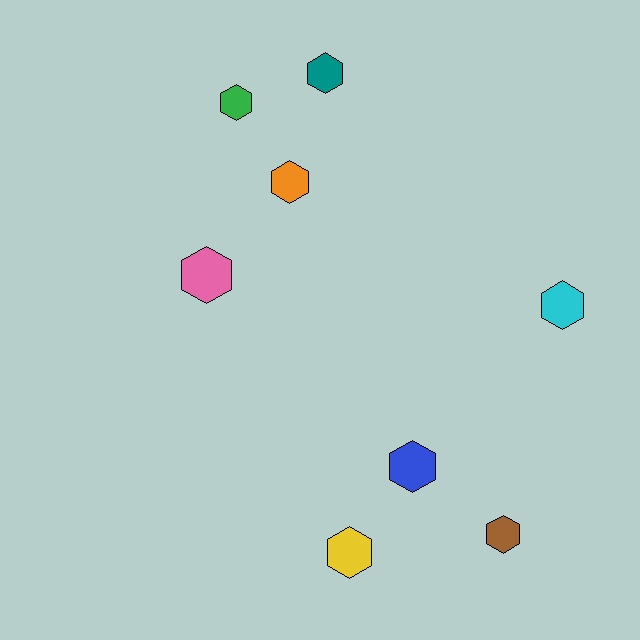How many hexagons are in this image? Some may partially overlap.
There are 8 hexagons.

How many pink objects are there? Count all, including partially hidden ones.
There is 1 pink object.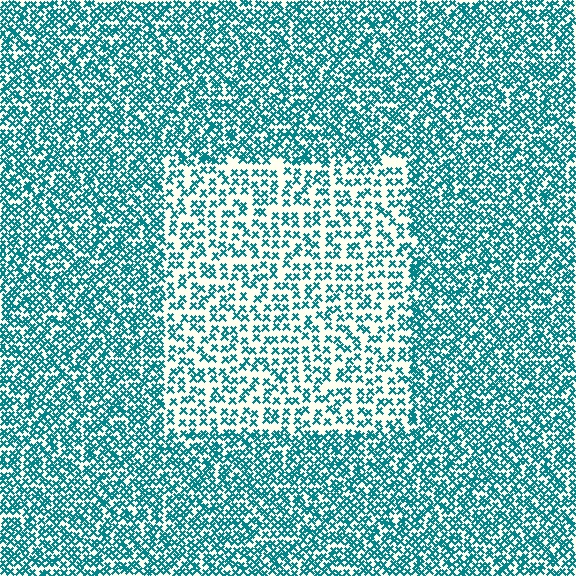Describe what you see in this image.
The image contains small teal elements arranged at two different densities. A rectangle-shaped region is visible where the elements are less densely packed than the surrounding area.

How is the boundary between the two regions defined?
The boundary is defined by a change in element density (approximately 1.9x ratio). All elements are the same color, size, and shape.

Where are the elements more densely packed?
The elements are more densely packed outside the rectangle boundary.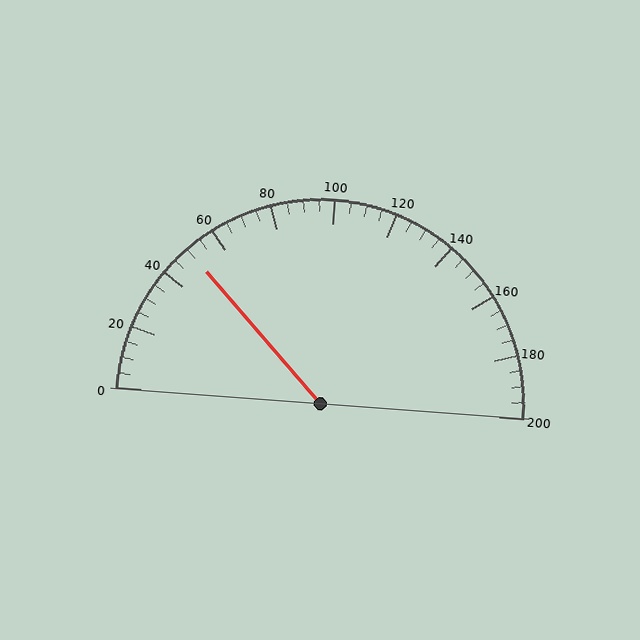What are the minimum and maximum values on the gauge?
The gauge ranges from 0 to 200.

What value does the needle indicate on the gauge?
The needle indicates approximately 50.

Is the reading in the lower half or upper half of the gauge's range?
The reading is in the lower half of the range (0 to 200).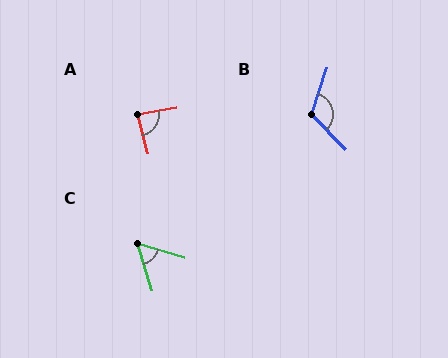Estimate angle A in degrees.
Approximately 86 degrees.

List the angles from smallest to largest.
C (57°), A (86°), B (117°).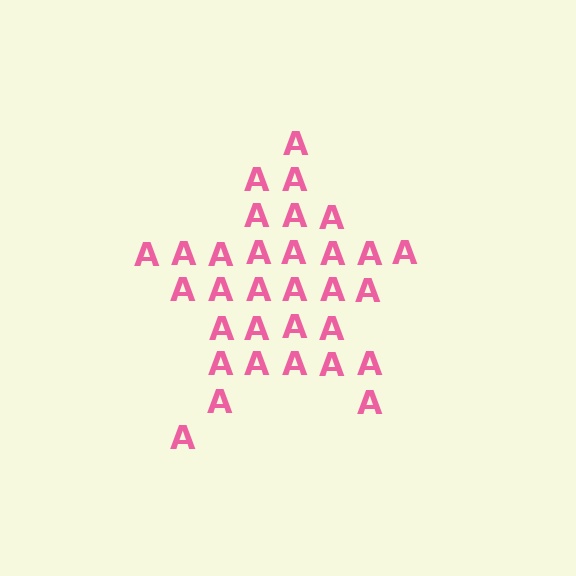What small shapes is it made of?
It is made of small letter A's.